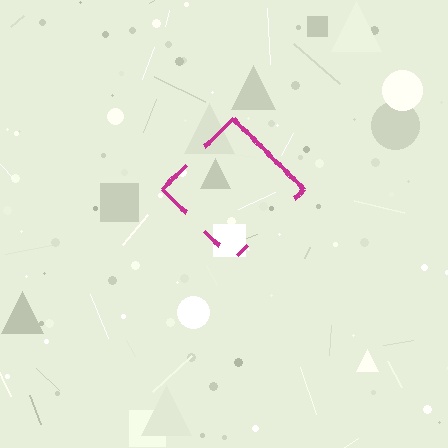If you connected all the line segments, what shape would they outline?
They would outline a diamond.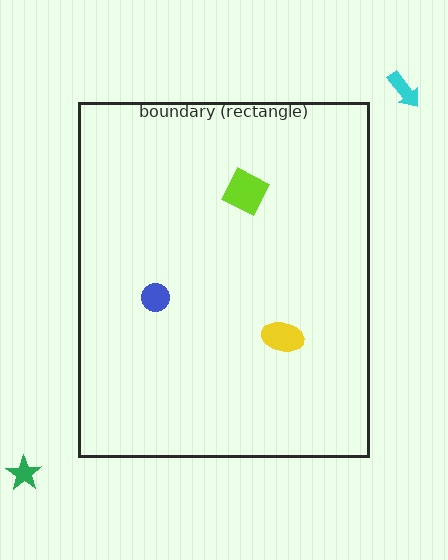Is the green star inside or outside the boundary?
Outside.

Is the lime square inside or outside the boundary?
Inside.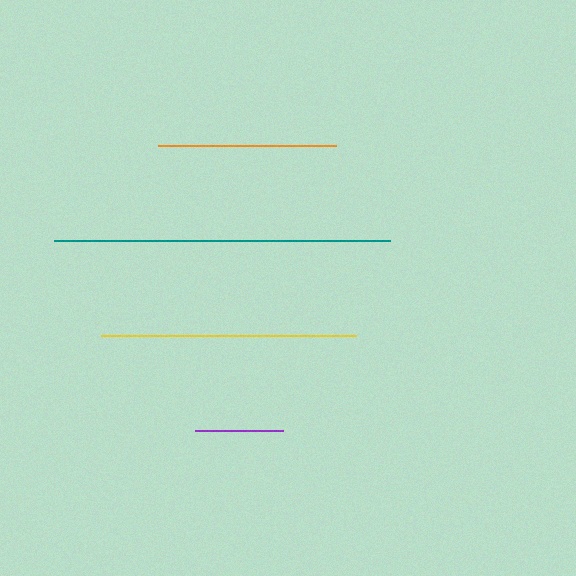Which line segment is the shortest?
The purple line is the shortest at approximately 88 pixels.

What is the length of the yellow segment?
The yellow segment is approximately 255 pixels long.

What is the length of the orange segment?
The orange segment is approximately 179 pixels long.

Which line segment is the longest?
The teal line is the longest at approximately 335 pixels.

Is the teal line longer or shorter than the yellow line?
The teal line is longer than the yellow line.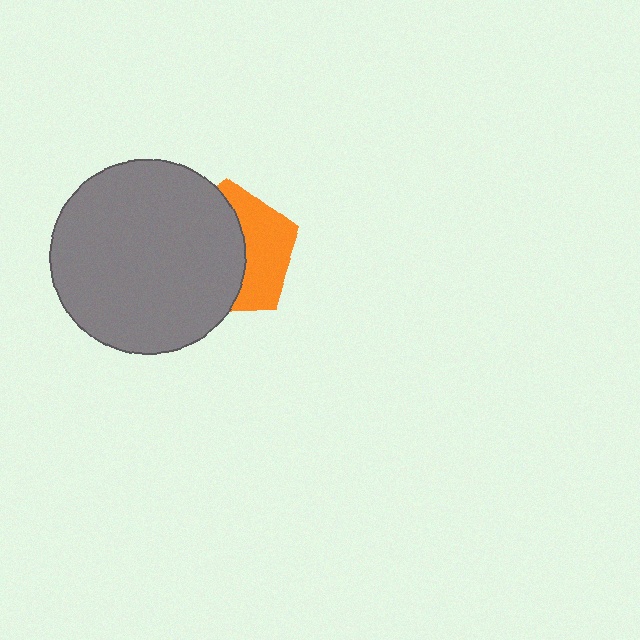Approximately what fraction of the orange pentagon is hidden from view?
Roughly 58% of the orange pentagon is hidden behind the gray circle.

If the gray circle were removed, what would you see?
You would see the complete orange pentagon.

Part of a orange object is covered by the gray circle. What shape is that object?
It is a pentagon.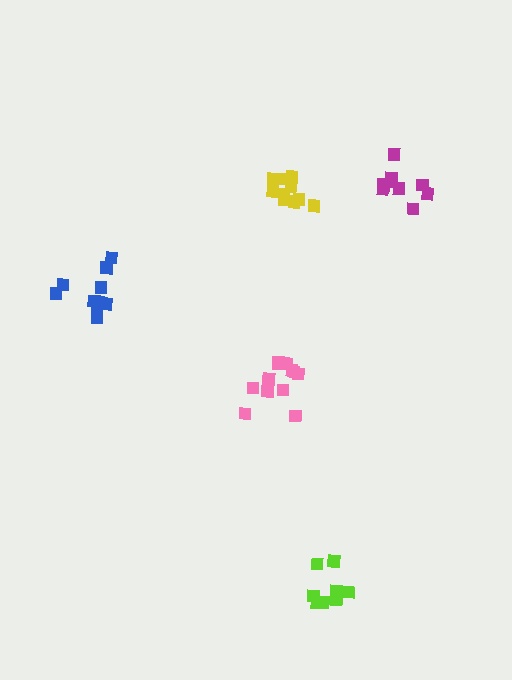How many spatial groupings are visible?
There are 5 spatial groupings.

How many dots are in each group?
Group 1: 10 dots, Group 2: 12 dots, Group 3: 9 dots, Group 4: 10 dots, Group 5: 8 dots (49 total).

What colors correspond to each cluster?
The clusters are colored: yellow, pink, magenta, blue, lime.